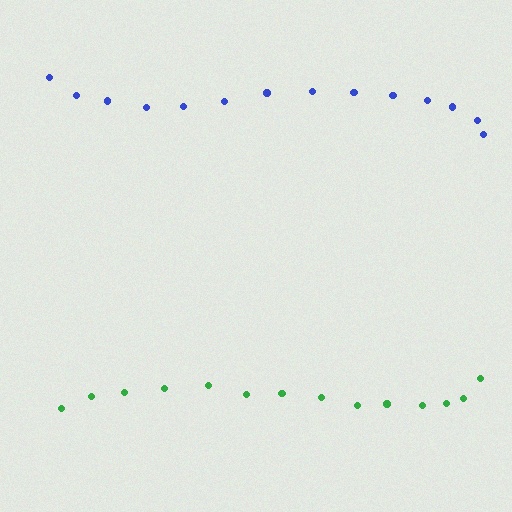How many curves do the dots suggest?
There are 2 distinct paths.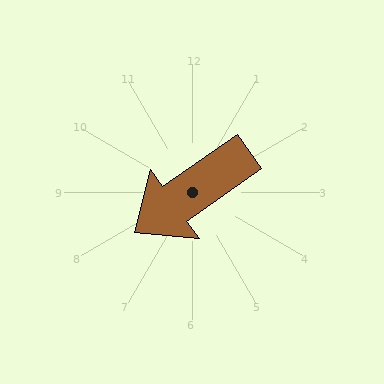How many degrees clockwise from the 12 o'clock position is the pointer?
Approximately 235 degrees.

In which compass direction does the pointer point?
Southwest.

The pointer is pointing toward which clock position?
Roughly 8 o'clock.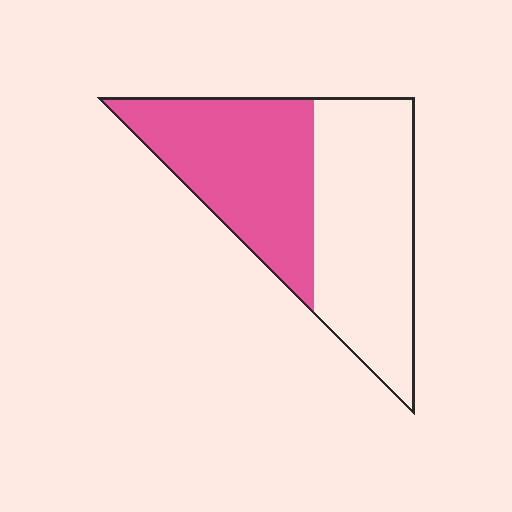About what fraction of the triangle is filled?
About one half (1/2).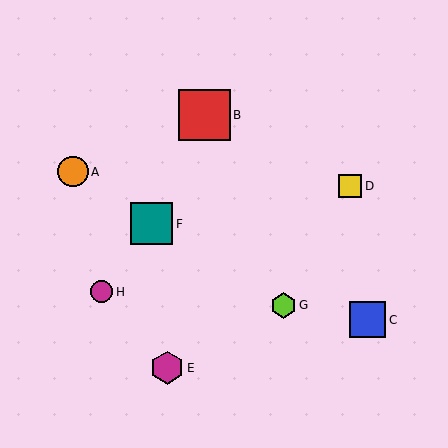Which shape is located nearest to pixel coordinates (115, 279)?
The magenta circle (labeled H) at (102, 292) is nearest to that location.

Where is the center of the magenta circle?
The center of the magenta circle is at (102, 292).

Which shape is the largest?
The red square (labeled B) is the largest.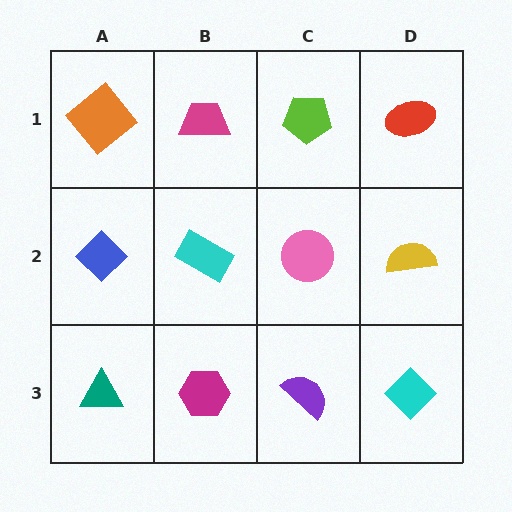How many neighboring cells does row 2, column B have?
4.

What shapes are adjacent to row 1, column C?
A pink circle (row 2, column C), a magenta trapezoid (row 1, column B), a red ellipse (row 1, column D).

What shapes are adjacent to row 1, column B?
A cyan rectangle (row 2, column B), an orange diamond (row 1, column A), a lime pentagon (row 1, column C).